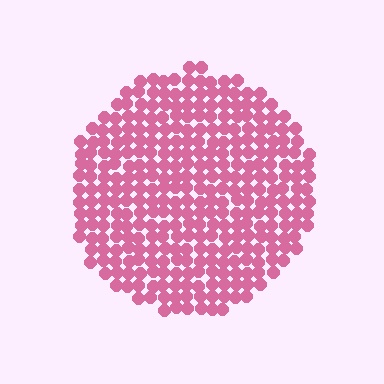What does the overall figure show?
The overall figure shows a circle.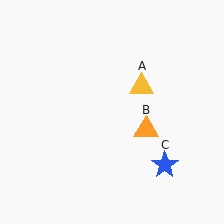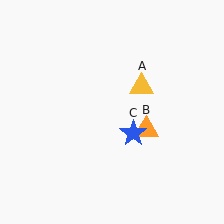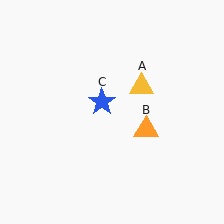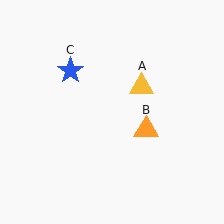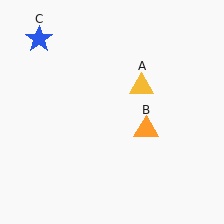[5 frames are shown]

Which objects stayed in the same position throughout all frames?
Yellow triangle (object A) and orange triangle (object B) remained stationary.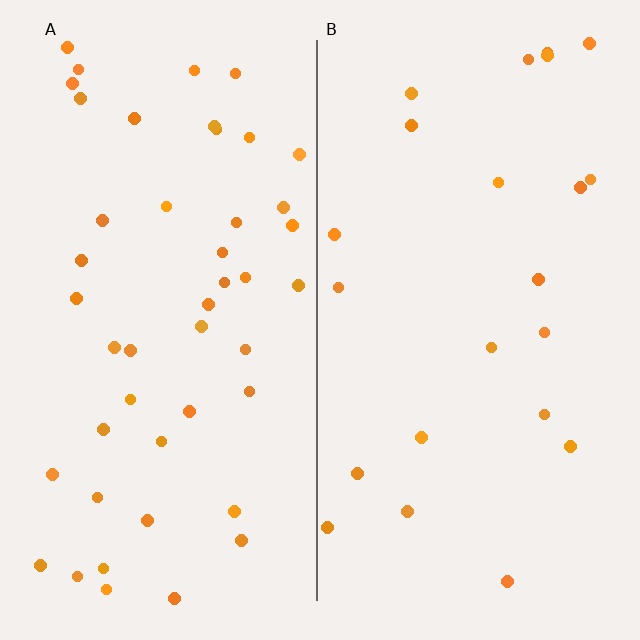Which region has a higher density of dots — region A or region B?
A (the left).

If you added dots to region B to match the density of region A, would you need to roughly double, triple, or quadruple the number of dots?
Approximately double.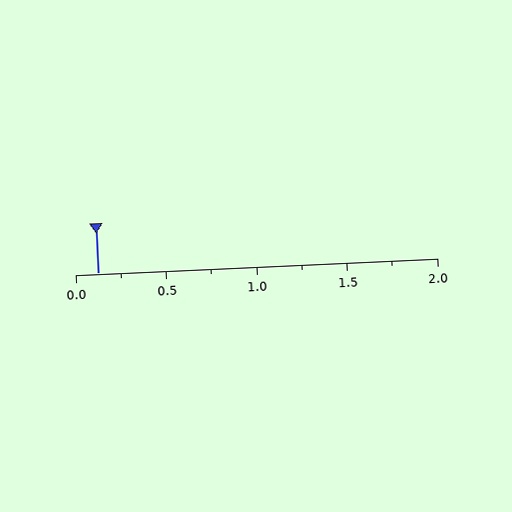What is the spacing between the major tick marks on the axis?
The major ticks are spaced 0.5 apart.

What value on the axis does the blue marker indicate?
The marker indicates approximately 0.12.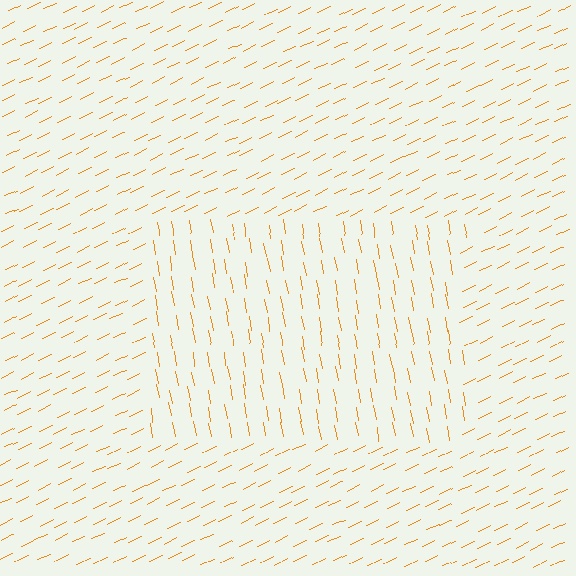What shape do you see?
I see a rectangle.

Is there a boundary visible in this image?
Yes, there is a texture boundary formed by a change in line orientation.